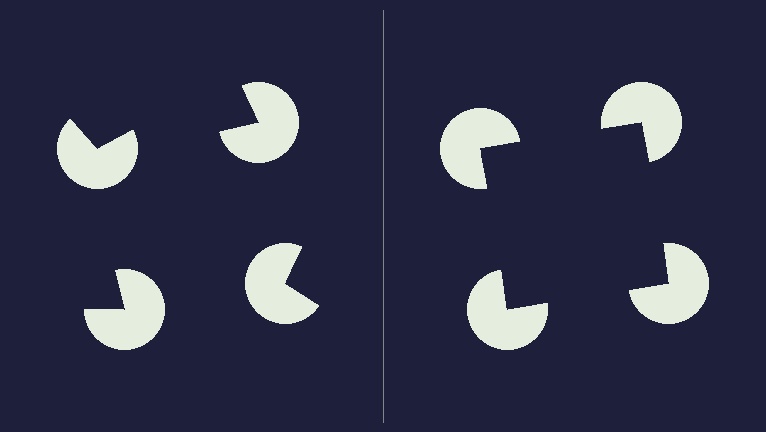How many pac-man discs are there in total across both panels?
8 — 4 on each side.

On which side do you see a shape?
An illusory square appears on the right side. On the left side the wedge cuts are rotated, so no coherent shape forms.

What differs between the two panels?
The pac-man discs are positioned identically on both sides; only the wedge orientations differ. On the right they align to a square; on the left they are misaligned.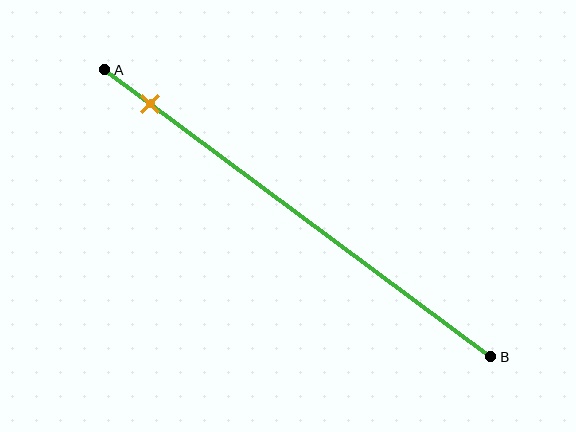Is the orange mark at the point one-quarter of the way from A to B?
No, the mark is at about 10% from A, not at the 25% one-quarter point.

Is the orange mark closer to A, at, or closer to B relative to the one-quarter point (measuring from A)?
The orange mark is closer to point A than the one-quarter point of segment AB.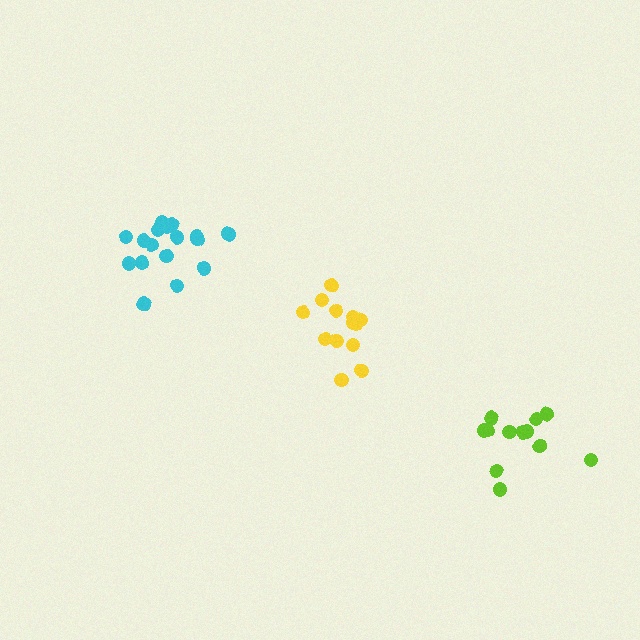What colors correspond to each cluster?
The clusters are colored: lime, cyan, yellow.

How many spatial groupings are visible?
There are 3 spatial groupings.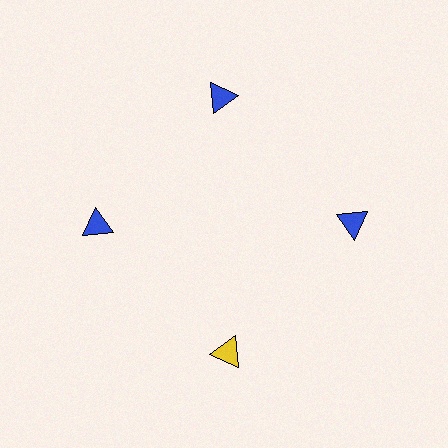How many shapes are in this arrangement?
There are 4 shapes arranged in a ring pattern.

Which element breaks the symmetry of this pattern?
The yellow triangle at roughly the 6 o'clock position breaks the symmetry. All other shapes are blue triangles.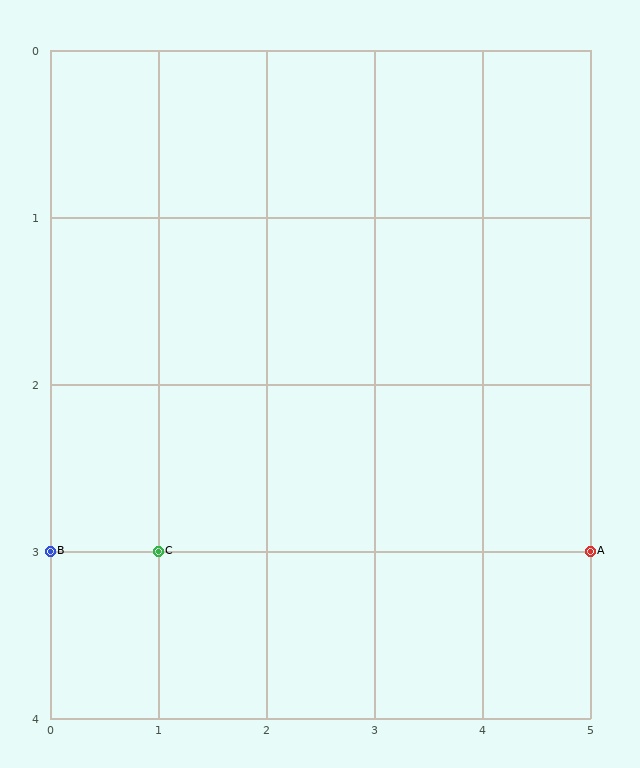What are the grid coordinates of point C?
Point C is at grid coordinates (1, 3).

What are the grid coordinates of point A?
Point A is at grid coordinates (5, 3).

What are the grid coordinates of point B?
Point B is at grid coordinates (0, 3).